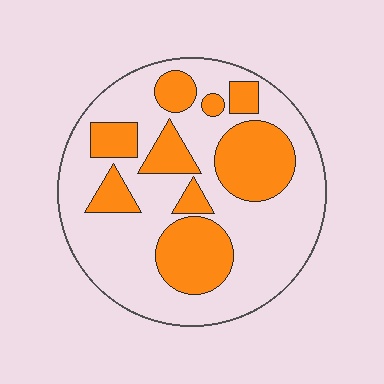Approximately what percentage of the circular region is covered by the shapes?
Approximately 35%.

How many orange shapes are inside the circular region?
9.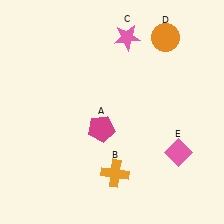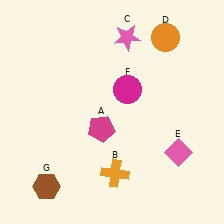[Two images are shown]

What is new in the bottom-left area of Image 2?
A brown hexagon (G) was added in the bottom-left area of Image 2.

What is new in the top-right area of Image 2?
A magenta circle (F) was added in the top-right area of Image 2.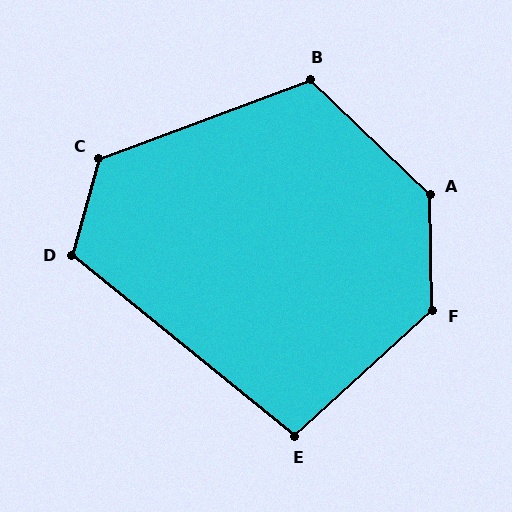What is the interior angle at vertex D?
Approximately 113 degrees (obtuse).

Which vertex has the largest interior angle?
A, at approximately 135 degrees.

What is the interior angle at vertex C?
Approximately 126 degrees (obtuse).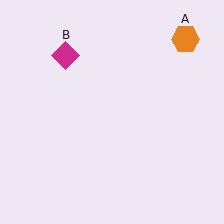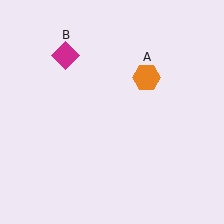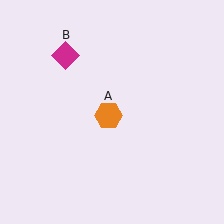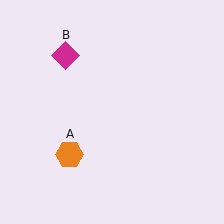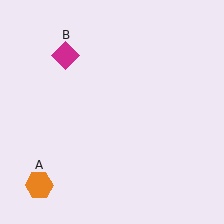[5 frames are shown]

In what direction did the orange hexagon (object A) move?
The orange hexagon (object A) moved down and to the left.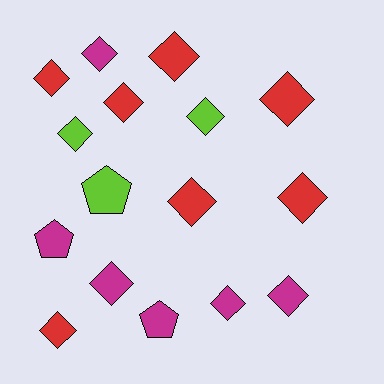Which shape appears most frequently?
Diamond, with 13 objects.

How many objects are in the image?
There are 16 objects.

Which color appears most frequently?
Red, with 7 objects.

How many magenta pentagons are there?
There are 2 magenta pentagons.